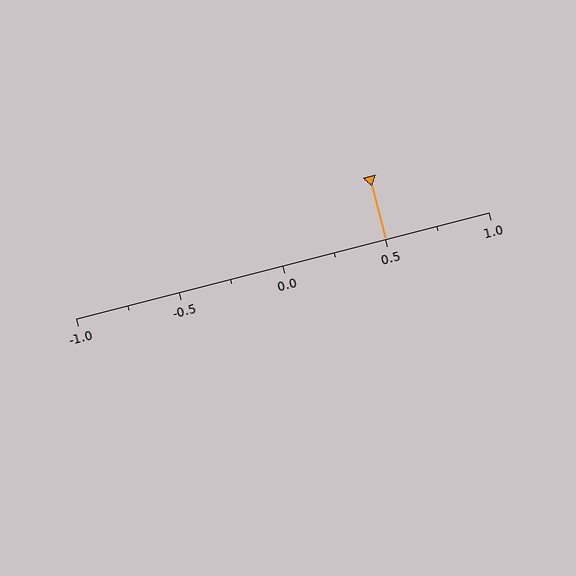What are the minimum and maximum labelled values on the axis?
The axis runs from -1.0 to 1.0.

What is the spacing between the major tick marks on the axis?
The major ticks are spaced 0.5 apart.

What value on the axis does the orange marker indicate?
The marker indicates approximately 0.5.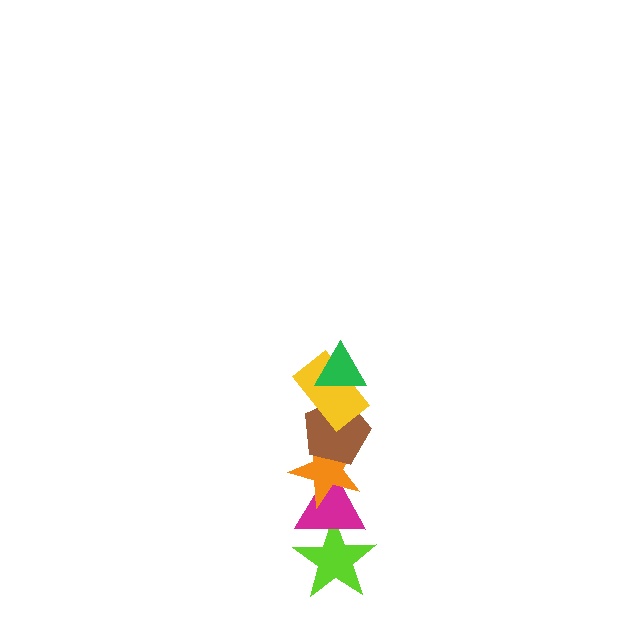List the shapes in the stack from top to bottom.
From top to bottom: the green triangle, the yellow rectangle, the brown pentagon, the orange star, the magenta triangle, the lime star.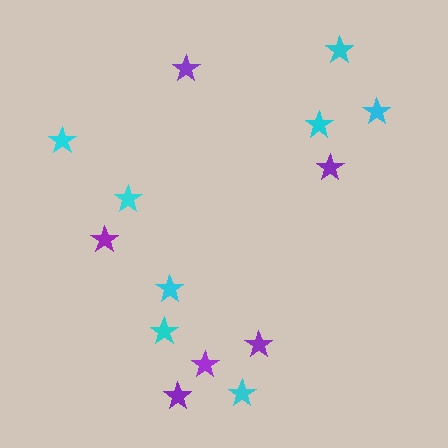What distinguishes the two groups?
There are 2 groups: one group of cyan stars (8) and one group of purple stars (6).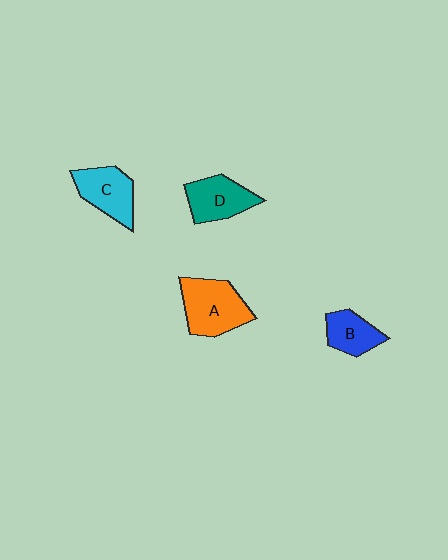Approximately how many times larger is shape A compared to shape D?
Approximately 1.3 times.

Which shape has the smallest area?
Shape B (blue).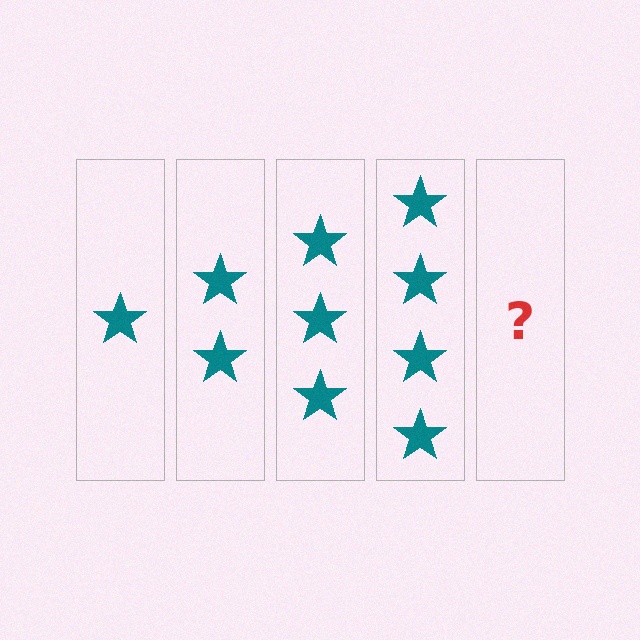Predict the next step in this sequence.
The next step is 5 stars.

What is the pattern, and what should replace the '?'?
The pattern is that each step adds one more star. The '?' should be 5 stars.